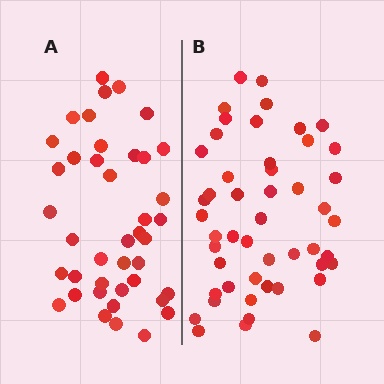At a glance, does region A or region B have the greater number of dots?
Region B (the right region) has more dots.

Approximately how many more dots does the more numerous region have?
Region B has roughly 8 or so more dots than region A.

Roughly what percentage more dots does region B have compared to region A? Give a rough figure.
About 20% more.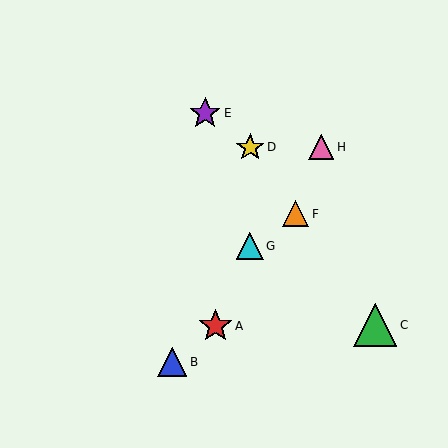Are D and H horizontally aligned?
Yes, both are at y≈147.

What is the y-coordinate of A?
Object A is at y≈326.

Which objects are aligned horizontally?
Objects D, H are aligned horizontally.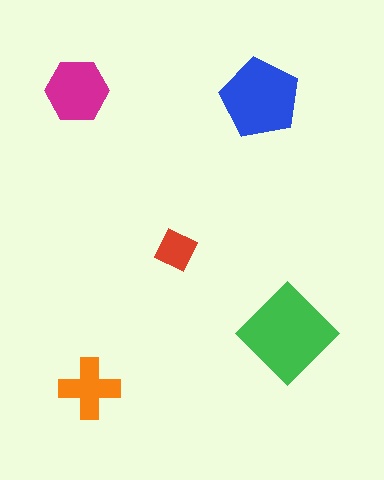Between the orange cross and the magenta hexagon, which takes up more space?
The magenta hexagon.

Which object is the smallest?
The red square.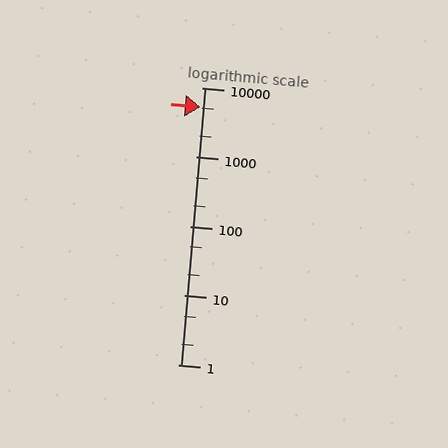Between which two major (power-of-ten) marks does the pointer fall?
The pointer is between 1000 and 10000.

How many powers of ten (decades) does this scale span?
The scale spans 4 decades, from 1 to 10000.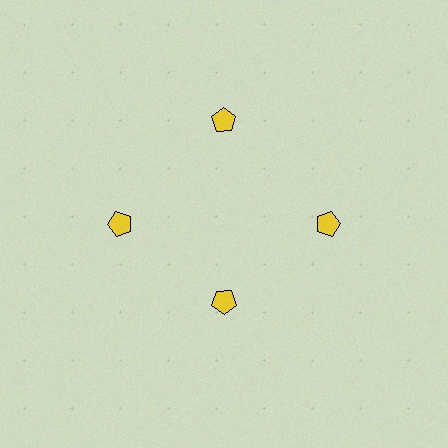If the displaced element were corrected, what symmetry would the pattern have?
It would have 4-fold rotational symmetry — the pattern would map onto itself every 90 degrees.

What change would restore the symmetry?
The symmetry would be restored by moving it outward, back onto the ring so that all 4 pentagons sit at equal angles and equal distance from the center.